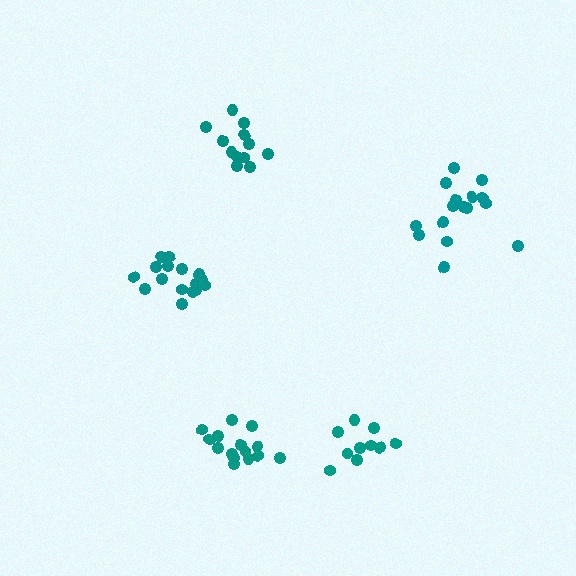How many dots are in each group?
Group 1: 10 dots, Group 2: 12 dots, Group 3: 16 dots, Group 4: 16 dots, Group 5: 15 dots (69 total).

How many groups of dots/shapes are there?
There are 5 groups.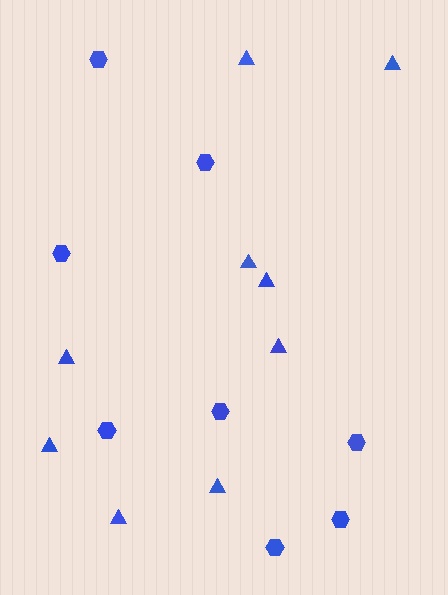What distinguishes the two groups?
There are 2 groups: one group of hexagons (8) and one group of triangles (9).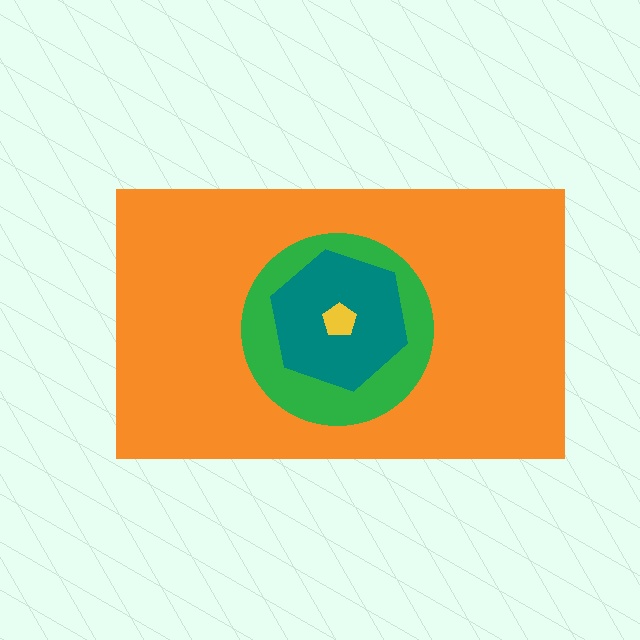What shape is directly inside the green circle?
The teal hexagon.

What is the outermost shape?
The orange rectangle.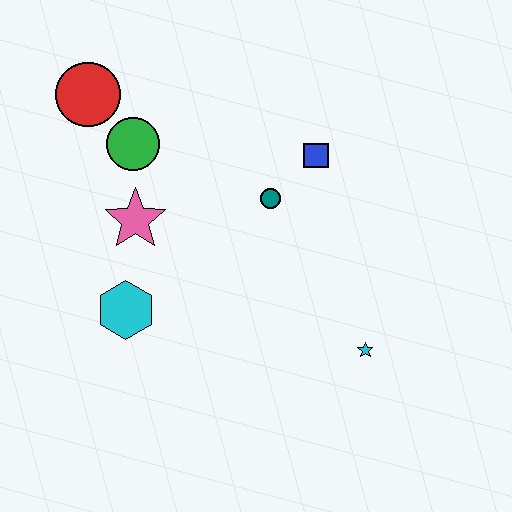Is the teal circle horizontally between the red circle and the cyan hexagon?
No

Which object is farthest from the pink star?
The cyan star is farthest from the pink star.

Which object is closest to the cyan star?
The teal circle is closest to the cyan star.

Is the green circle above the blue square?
Yes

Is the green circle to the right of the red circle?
Yes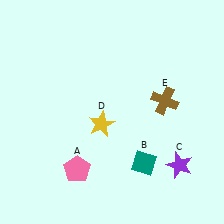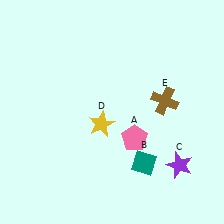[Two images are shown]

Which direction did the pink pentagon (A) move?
The pink pentagon (A) moved right.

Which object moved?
The pink pentagon (A) moved right.